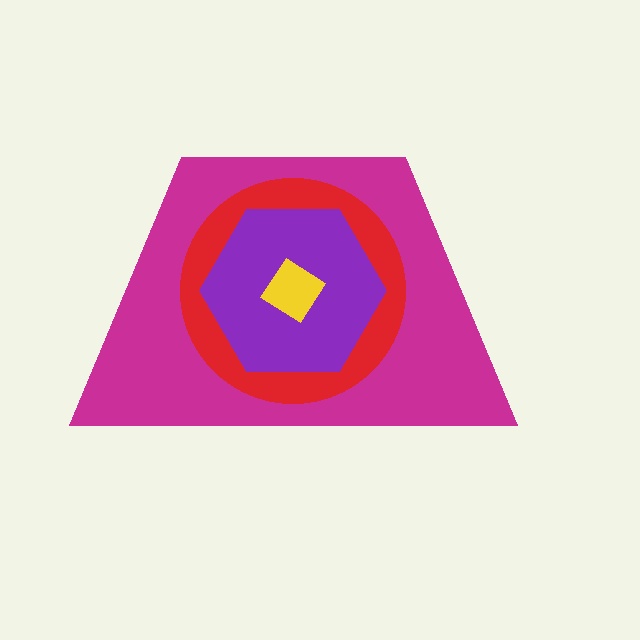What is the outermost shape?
The magenta trapezoid.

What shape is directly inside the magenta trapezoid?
The red circle.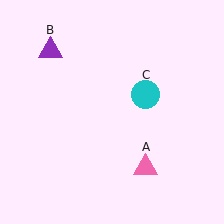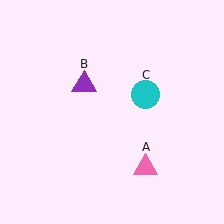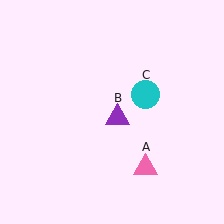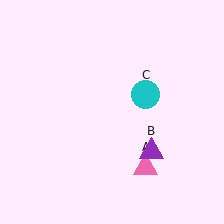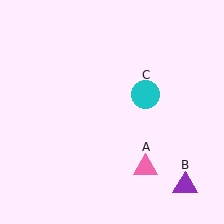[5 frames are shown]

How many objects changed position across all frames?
1 object changed position: purple triangle (object B).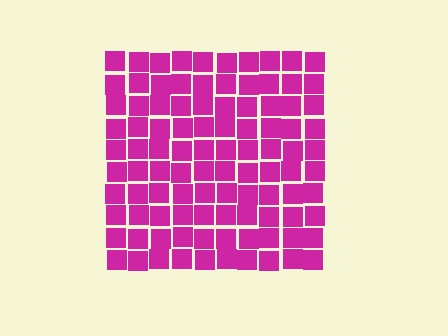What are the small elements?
The small elements are squares.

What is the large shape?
The large shape is a square.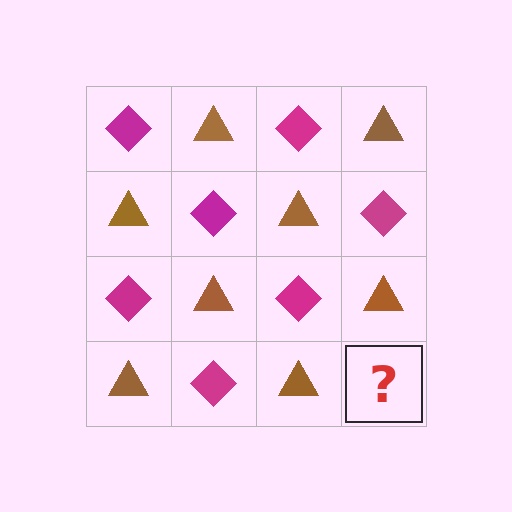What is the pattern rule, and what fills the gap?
The rule is that it alternates magenta diamond and brown triangle in a checkerboard pattern. The gap should be filled with a magenta diamond.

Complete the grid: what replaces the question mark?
The question mark should be replaced with a magenta diamond.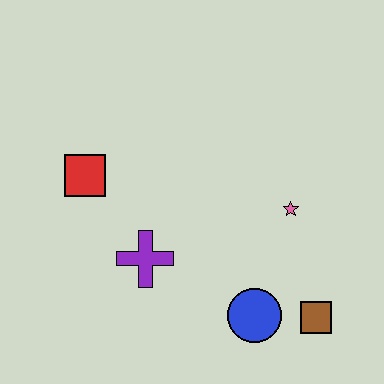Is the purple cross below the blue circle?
No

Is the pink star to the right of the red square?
Yes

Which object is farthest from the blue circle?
The red square is farthest from the blue circle.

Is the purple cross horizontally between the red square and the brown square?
Yes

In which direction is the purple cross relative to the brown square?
The purple cross is to the left of the brown square.